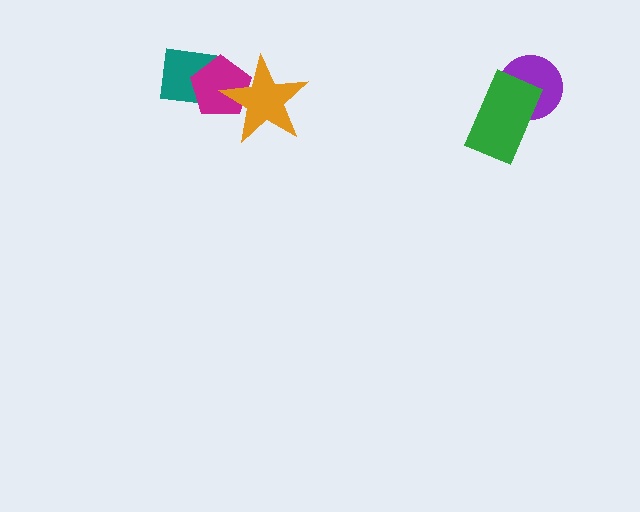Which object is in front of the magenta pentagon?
The orange star is in front of the magenta pentagon.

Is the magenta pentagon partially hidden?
Yes, it is partially covered by another shape.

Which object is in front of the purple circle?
The green rectangle is in front of the purple circle.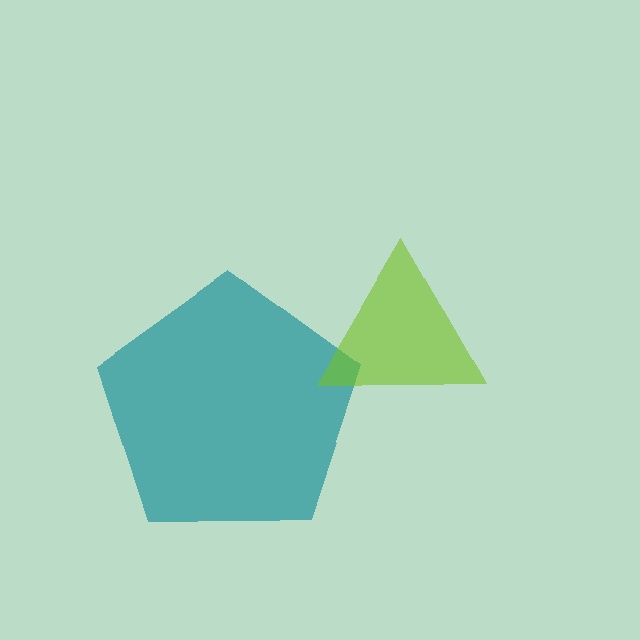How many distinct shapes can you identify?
There are 2 distinct shapes: a teal pentagon, a lime triangle.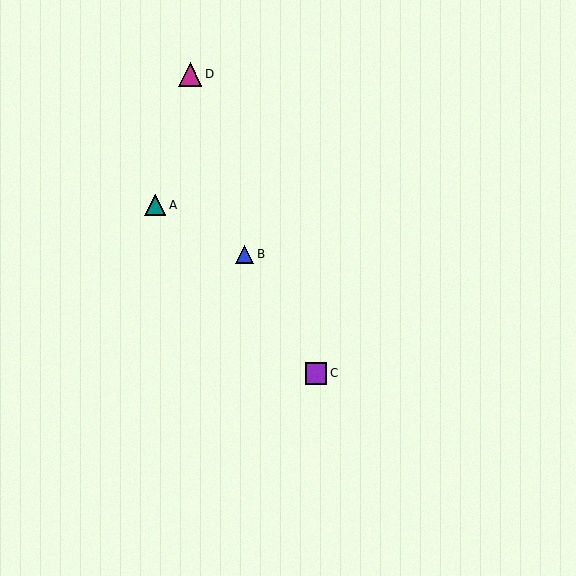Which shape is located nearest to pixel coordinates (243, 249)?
The blue triangle (labeled B) at (244, 254) is nearest to that location.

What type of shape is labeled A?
Shape A is a teal triangle.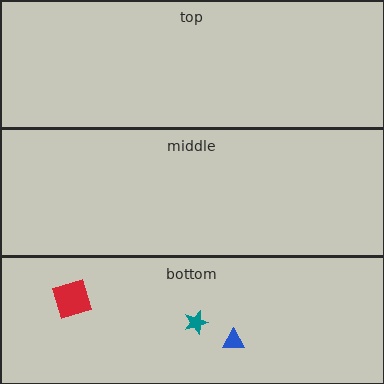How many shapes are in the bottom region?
3.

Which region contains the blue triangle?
The bottom region.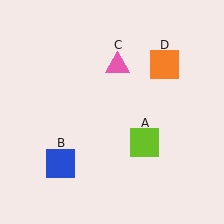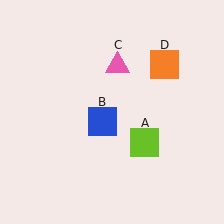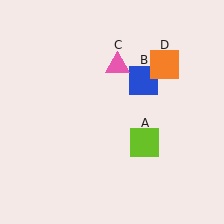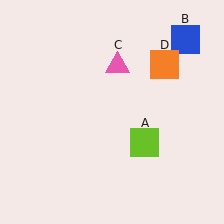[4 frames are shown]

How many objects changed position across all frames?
1 object changed position: blue square (object B).